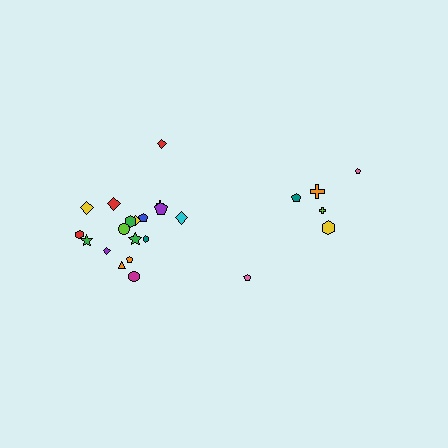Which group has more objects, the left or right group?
The left group.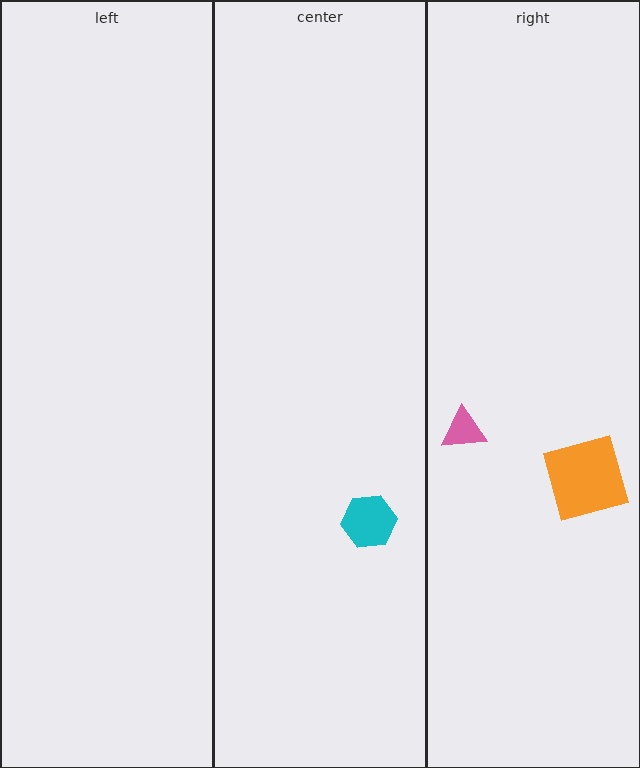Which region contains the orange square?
The right region.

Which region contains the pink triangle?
The right region.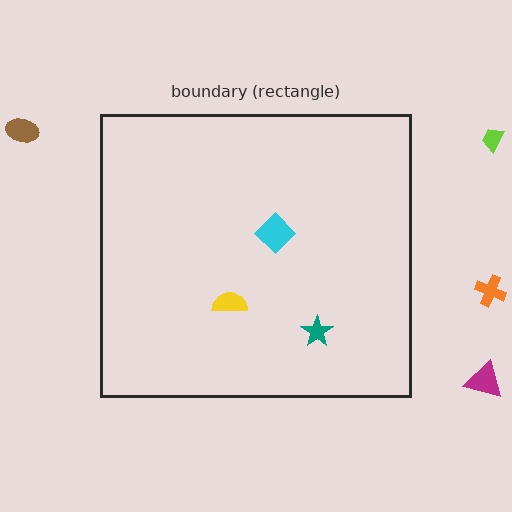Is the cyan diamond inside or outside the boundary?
Inside.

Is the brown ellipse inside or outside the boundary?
Outside.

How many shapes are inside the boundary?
3 inside, 4 outside.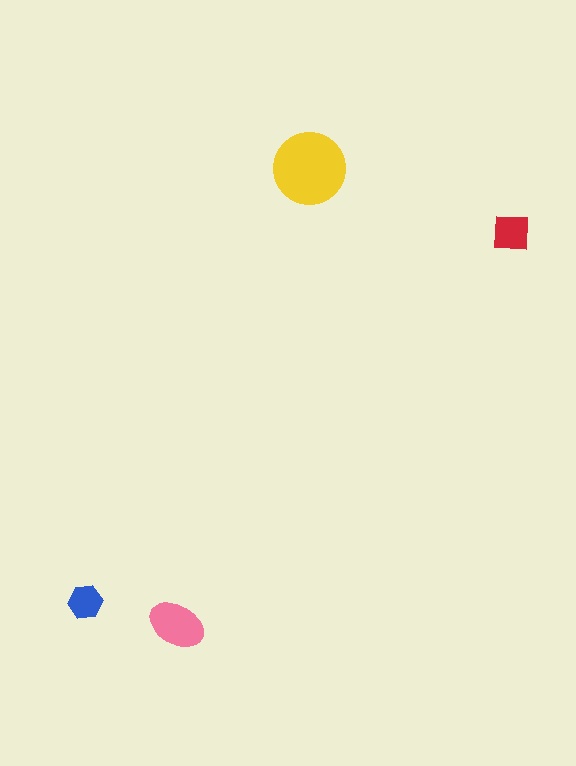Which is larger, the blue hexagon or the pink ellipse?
The pink ellipse.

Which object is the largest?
The yellow circle.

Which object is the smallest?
The blue hexagon.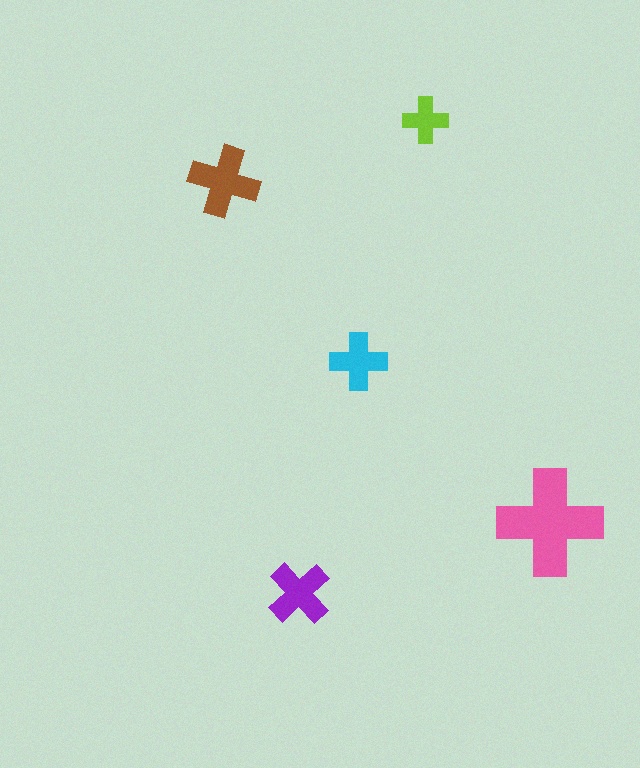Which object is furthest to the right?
The pink cross is rightmost.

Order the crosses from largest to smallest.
the pink one, the brown one, the purple one, the cyan one, the lime one.